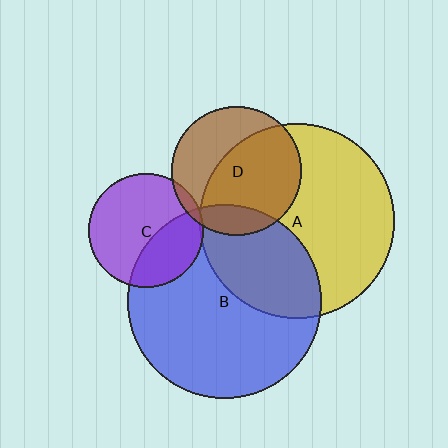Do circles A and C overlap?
Yes.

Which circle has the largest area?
Circle A (yellow).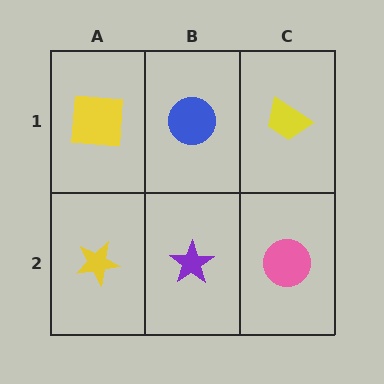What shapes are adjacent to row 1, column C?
A pink circle (row 2, column C), a blue circle (row 1, column B).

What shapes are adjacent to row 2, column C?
A yellow trapezoid (row 1, column C), a purple star (row 2, column B).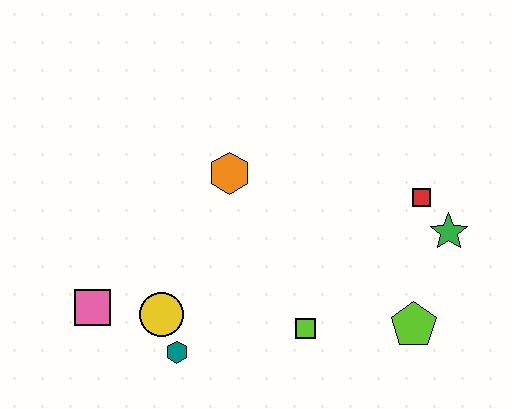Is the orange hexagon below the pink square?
No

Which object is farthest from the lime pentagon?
The pink square is farthest from the lime pentagon.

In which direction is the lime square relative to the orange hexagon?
The lime square is below the orange hexagon.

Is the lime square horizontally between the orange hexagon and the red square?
Yes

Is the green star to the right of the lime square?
Yes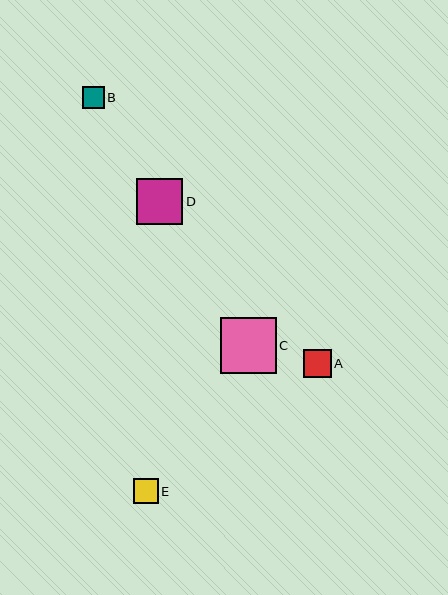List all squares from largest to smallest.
From largest to smallest: C, D, A, E, B.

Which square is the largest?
Square C is the largest with a size of approximately 56 pixels.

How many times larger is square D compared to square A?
Square D is approximately 1.7 times the size of square A.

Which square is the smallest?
Square B is the smallest with a size of approximately 22 pixels.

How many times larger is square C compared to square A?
Square C is approximately 2.0 times the size of square A.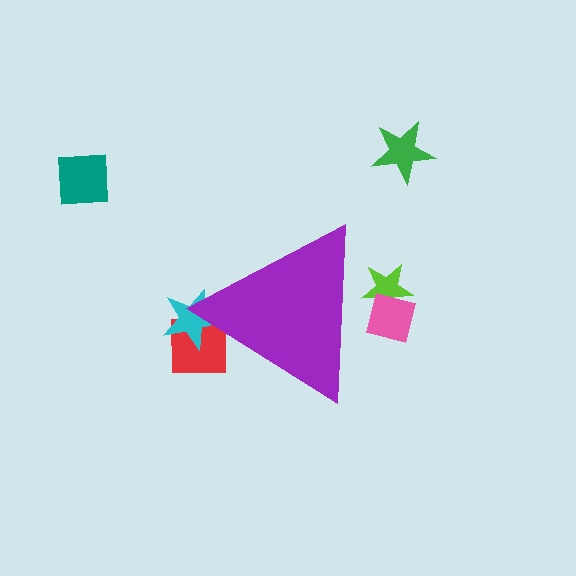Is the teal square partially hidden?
No, the teal square is fully visible.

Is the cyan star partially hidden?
Yes, the cyan star is partially hidden behind the purple triangle.